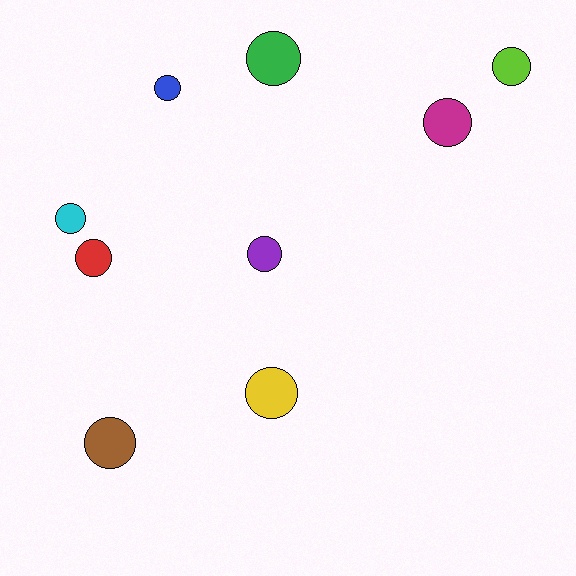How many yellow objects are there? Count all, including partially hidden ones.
There is 1 yellow object.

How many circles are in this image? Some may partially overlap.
There are 9 circles.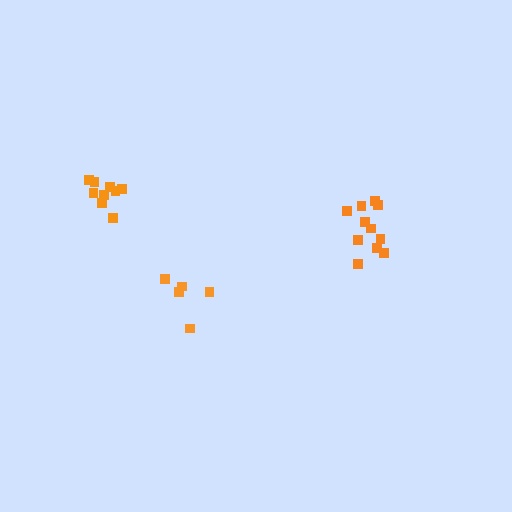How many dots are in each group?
Group 1: 11 dots, Group 2: 5 dots, Group 3: 9 dots (25 total).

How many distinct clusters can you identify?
There are 3 distinct clusters.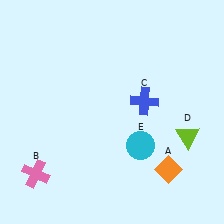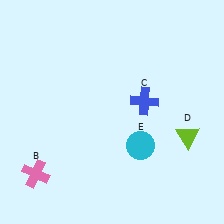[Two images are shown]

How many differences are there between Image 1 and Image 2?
There is 1 difference between the two images.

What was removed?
The orange diamond (A) was removed in Image 2.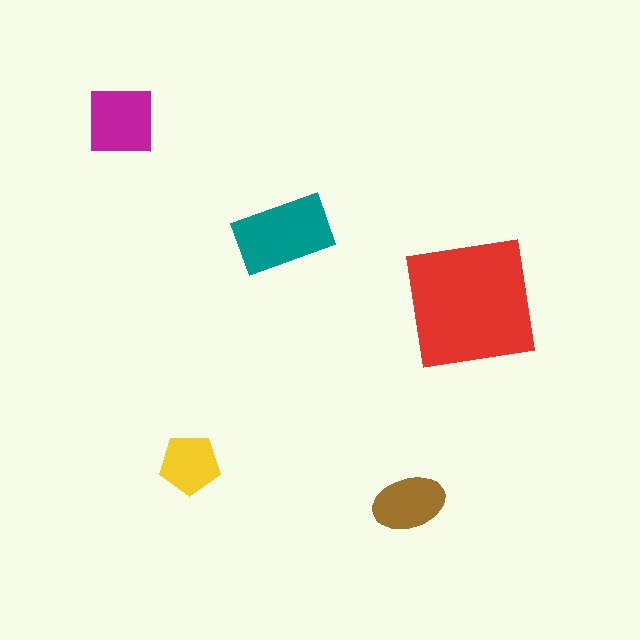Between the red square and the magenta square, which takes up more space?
The red square.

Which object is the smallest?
The yellow pentagon.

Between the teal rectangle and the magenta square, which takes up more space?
The teal rectangle.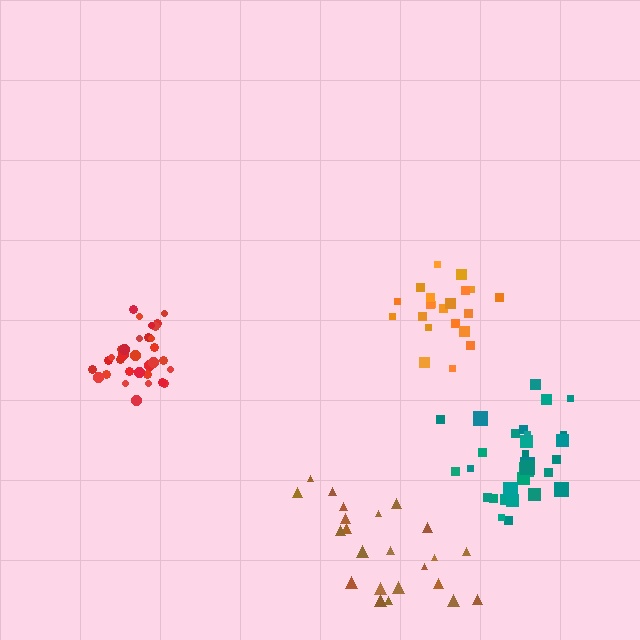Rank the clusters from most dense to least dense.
red, orange, teal, brown.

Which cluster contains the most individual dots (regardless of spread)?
Red (32).